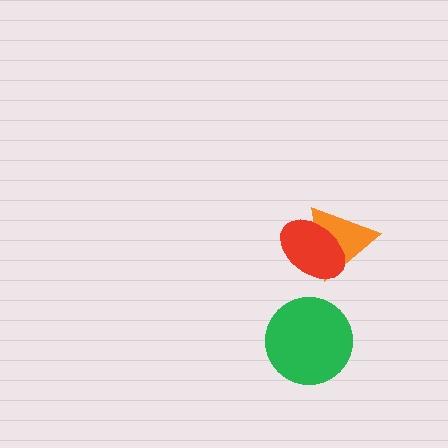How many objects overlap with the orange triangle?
1 object overlaps with the orange triangle.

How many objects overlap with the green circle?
0 objects overlap with the green circle.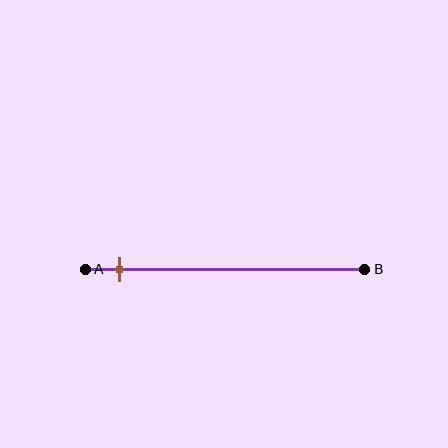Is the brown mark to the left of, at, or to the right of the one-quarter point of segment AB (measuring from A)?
The brown mark is to the left of the one-quarter point of segment AB.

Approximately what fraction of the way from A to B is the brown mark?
The brown mark is approximately 10% of the way from A to B.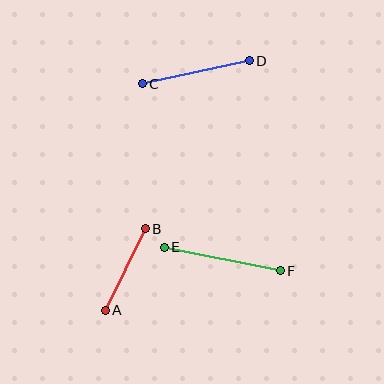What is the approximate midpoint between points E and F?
The midpoint is at approximately (222, 259) pixels.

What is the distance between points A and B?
The distance is approximately 90 pixels.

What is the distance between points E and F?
The distance is approximately 118 pixels.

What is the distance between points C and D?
The distance is approximately 110 pixels.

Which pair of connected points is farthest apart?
Points E and F are farthest apart.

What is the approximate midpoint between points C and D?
The midpoint is at approximately (196, 72) pixels.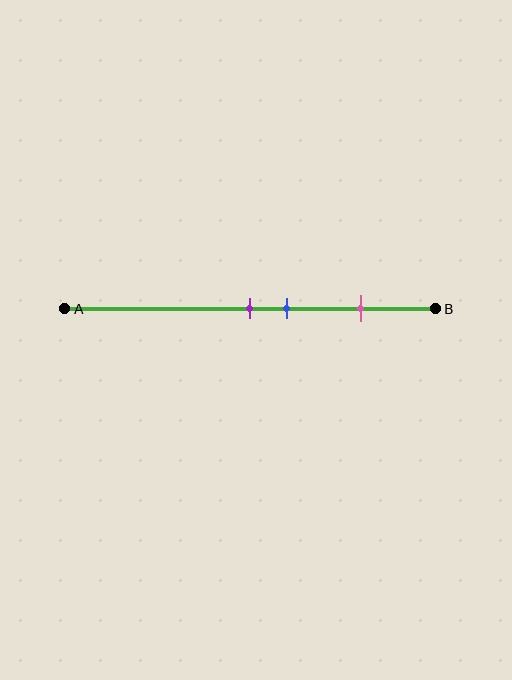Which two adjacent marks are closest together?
The purple and blue marks are the closest adjacent pair.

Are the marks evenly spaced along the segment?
No, the marks are not evenly spaced.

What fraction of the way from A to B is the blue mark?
The blue mark is approximately 60% (0.6) of the way from A to B.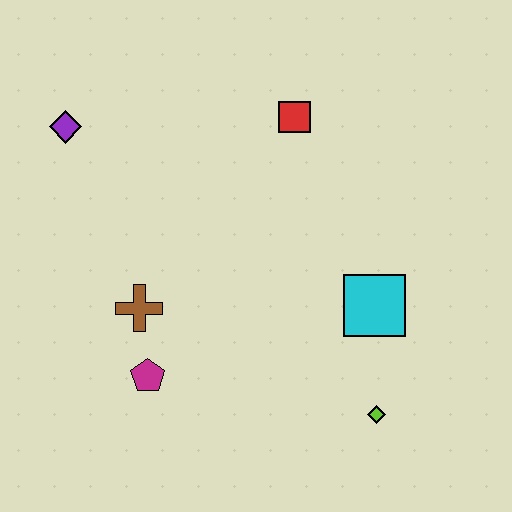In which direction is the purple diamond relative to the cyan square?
The purple diamond is to the left of the cyan square.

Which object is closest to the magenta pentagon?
The brown cross is closest to the magenta pentagon.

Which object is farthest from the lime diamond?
The purple diamond is farthest from the lime diamond.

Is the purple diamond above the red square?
No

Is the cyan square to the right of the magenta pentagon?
Yes